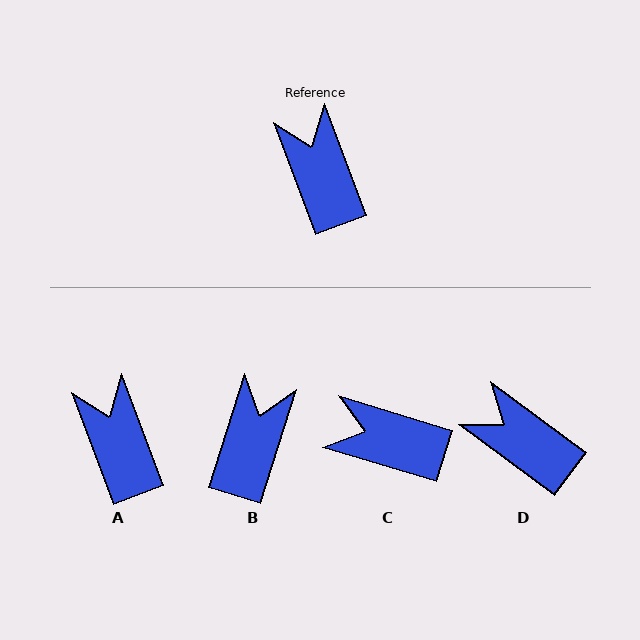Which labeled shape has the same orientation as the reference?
A.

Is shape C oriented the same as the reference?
No, it is off by about 52 degrees.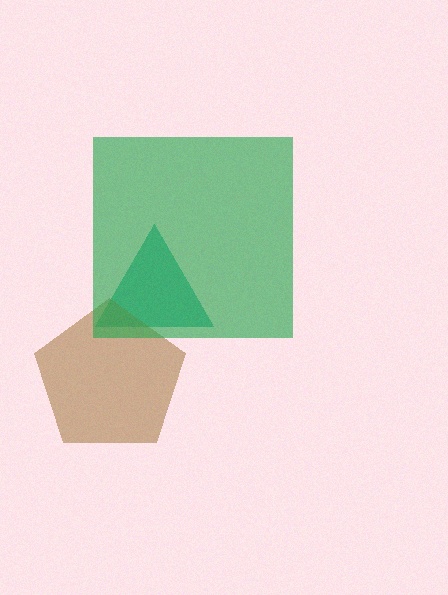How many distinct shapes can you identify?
There are 3 distinct shapes: a teal triangle, a brown pentagon, a green square.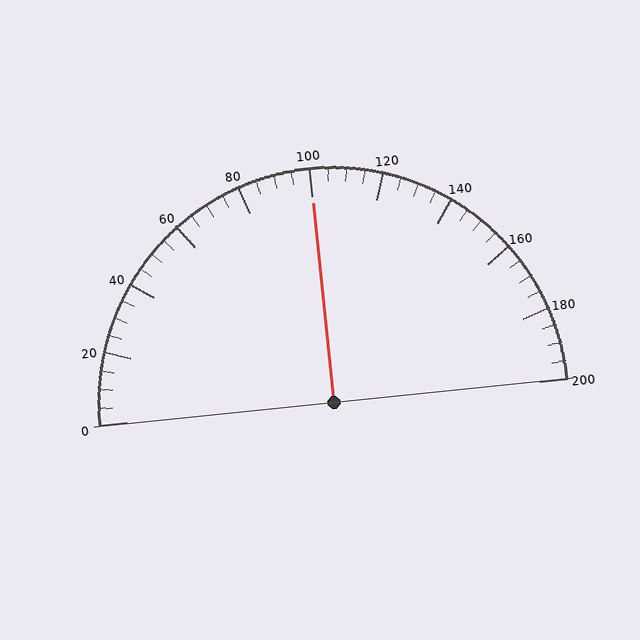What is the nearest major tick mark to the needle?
The nearest major tick mark is 100.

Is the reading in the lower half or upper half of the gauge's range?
The reading is in the upper half of the range (0 to 200).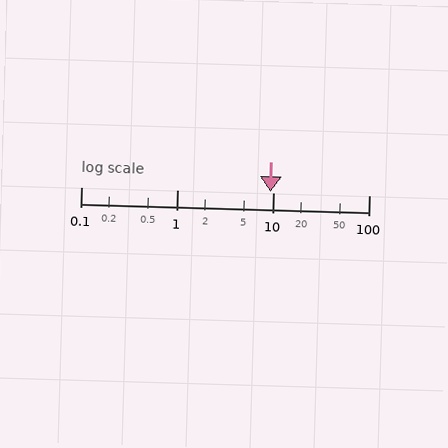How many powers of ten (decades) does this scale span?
The scale spans 3 decades, from 0.1 to 100.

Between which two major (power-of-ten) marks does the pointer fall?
The pointer is between 1 and 10.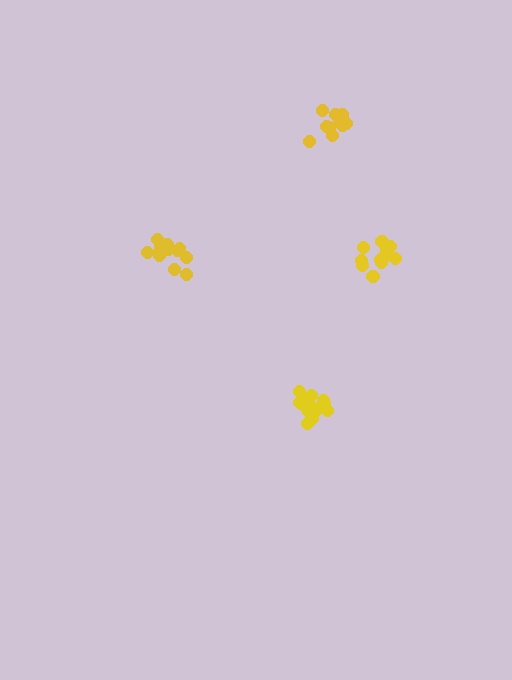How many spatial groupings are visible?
There are 4 spatial groupings.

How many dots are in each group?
Group 1: 11 dots, Group 2: 12 dots, Group 3: 13 dots, Group 4: 10 dots (46 total).